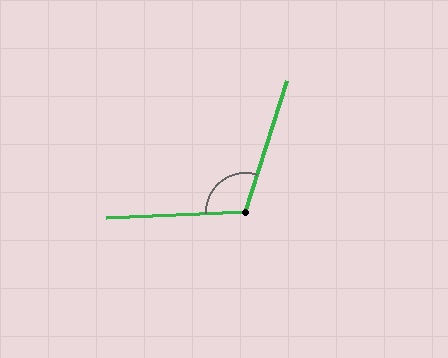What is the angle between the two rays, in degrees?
Approximately 110 degrees.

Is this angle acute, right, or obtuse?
It is obtuse.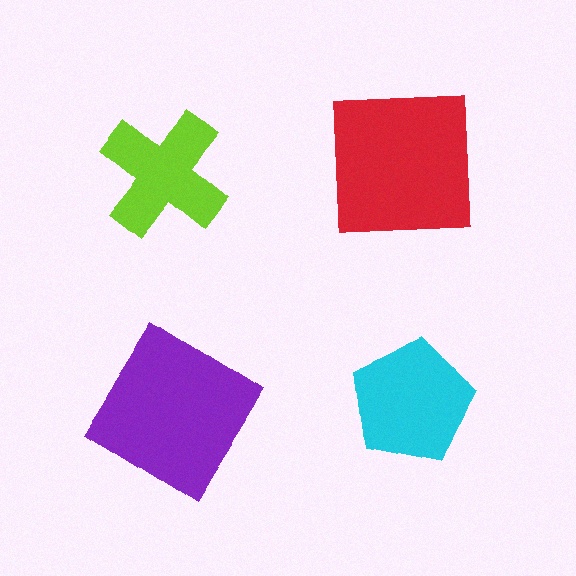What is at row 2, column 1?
A purple diamond.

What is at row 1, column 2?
A red square.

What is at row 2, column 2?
A cyan pentagon.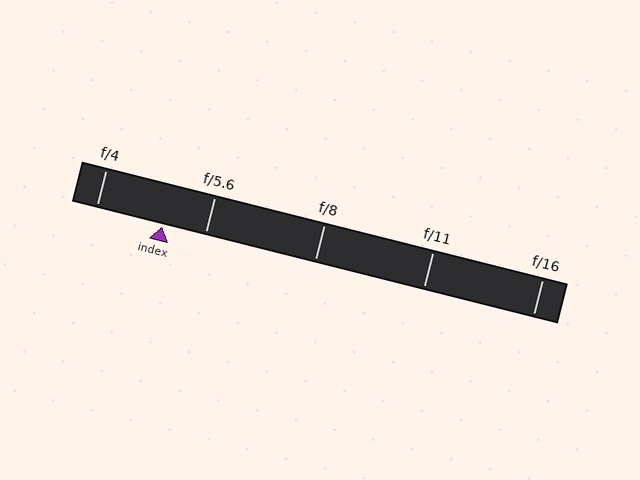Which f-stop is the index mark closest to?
The index mark is closest to f/5.6.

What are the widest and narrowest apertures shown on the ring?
The widest aperture shown is f/4 and the narrowest is f/16.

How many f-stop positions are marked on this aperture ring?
There are 5 f-stop positions marked.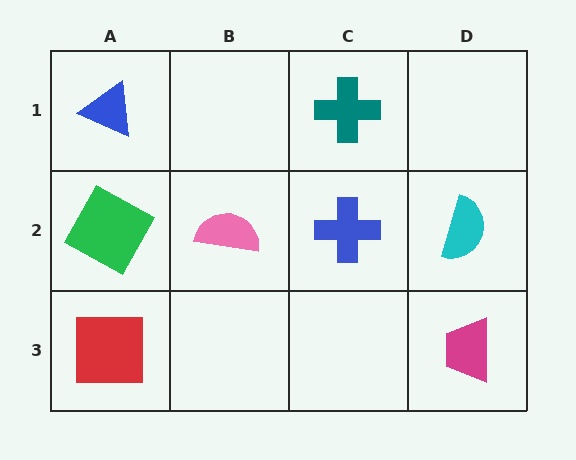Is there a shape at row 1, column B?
No, that cell is empty.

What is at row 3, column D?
A magenta trapezoid.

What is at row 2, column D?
A cyan semicircle.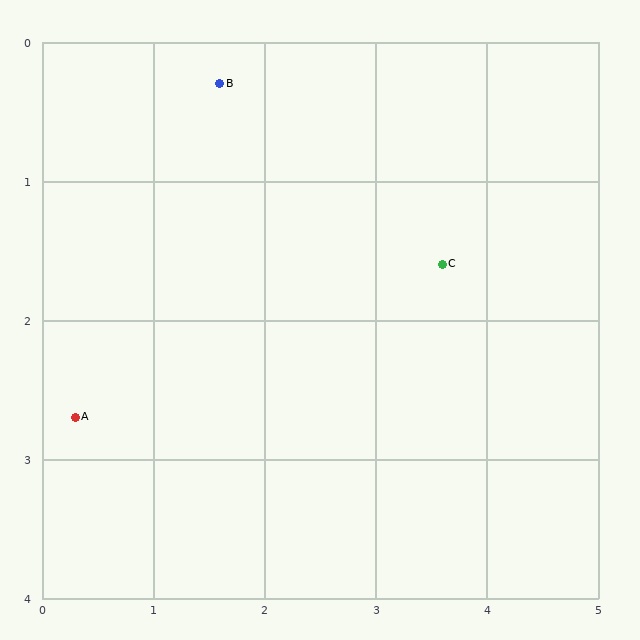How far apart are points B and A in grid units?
Points B and A are about 2.7 grid units apart.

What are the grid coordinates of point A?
Point A is at approximately (0.3, 2.7).